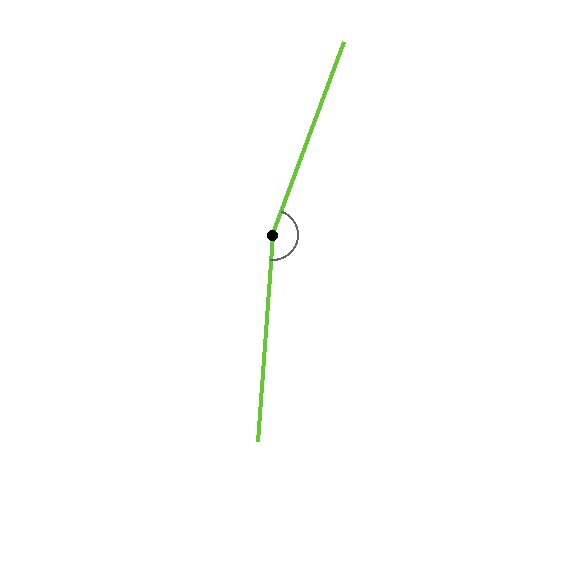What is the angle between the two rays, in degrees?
Approximately 164 degrees.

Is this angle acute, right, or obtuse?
It is obtuse.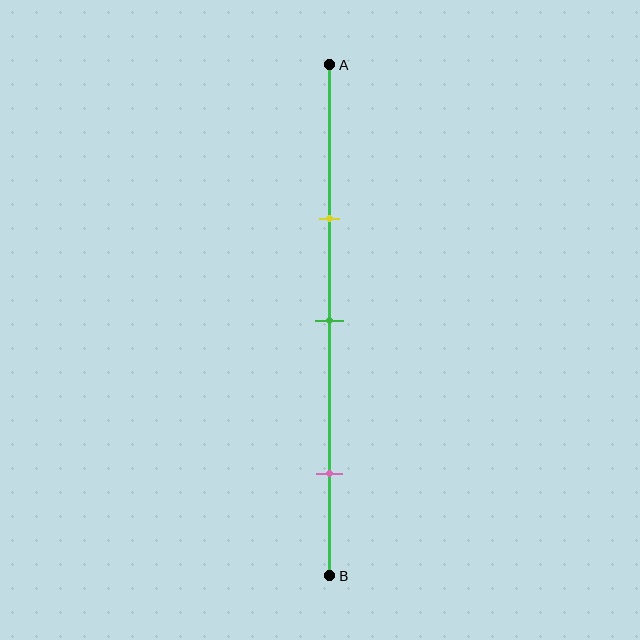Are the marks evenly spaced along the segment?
No, the marks are not evenly spaced.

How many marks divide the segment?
There are 3 marks dividing the segment.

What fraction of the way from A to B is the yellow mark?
The yellow mark is approximately 30% (0.3) of the way from A to B.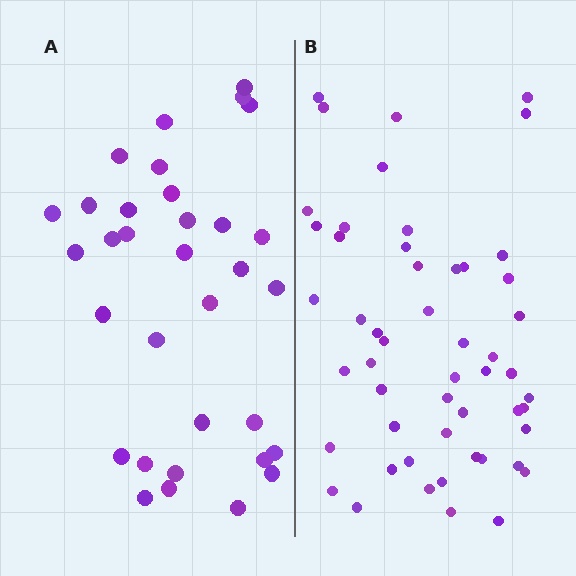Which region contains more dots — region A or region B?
Region B (the right region) has more dots.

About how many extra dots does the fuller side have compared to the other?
Region B has approximately 20 more dots than region A.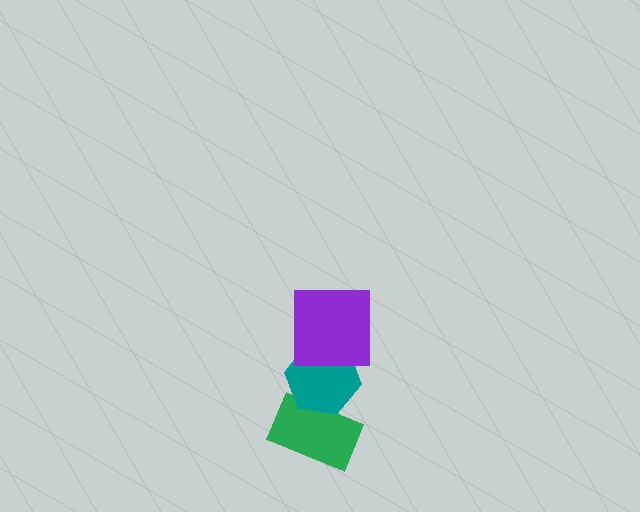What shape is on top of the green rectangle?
The teal hexagon is on top of the green rectangle.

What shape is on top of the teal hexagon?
The purple square is on top of the teal hexagon.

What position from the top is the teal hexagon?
The teal hexagon is 2nd from the top.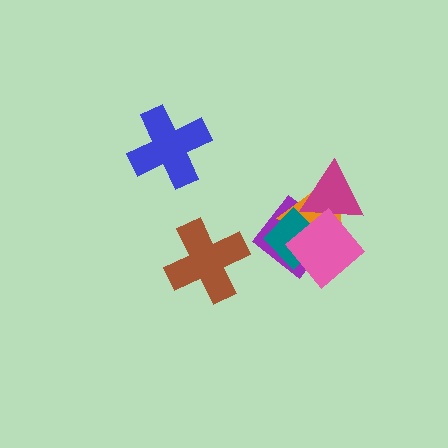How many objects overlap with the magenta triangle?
4 objects overlap with the magenta triangle.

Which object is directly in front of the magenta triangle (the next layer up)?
The teal diamond is directly in front of the magenta triangle.